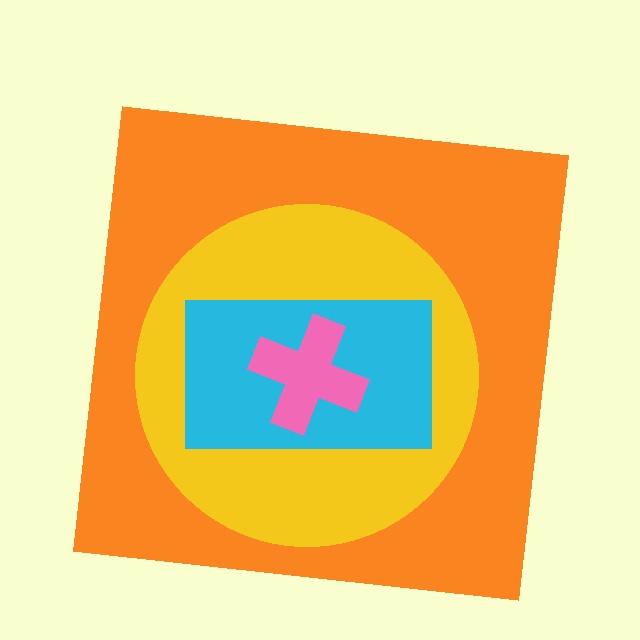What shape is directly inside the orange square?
The yellow circle.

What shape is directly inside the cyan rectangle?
The pink cross.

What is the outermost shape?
The orange square.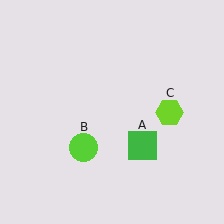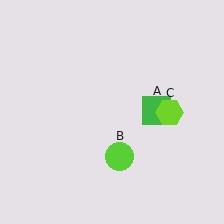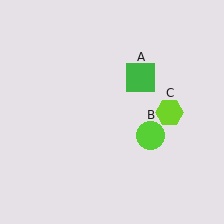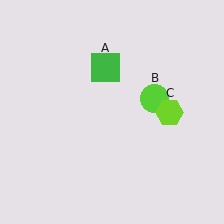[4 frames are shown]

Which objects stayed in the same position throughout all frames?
Lime hexagon (object C) remained stationary.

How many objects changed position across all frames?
2 objects changed position: green square (object A), lime circle (object B).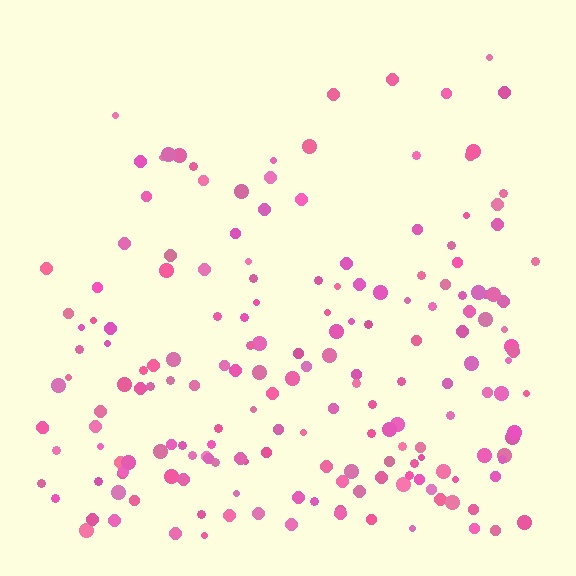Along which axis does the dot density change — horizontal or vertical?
Vertical.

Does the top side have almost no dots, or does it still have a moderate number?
Still a moderate number, just noticeably fewer than the bottom.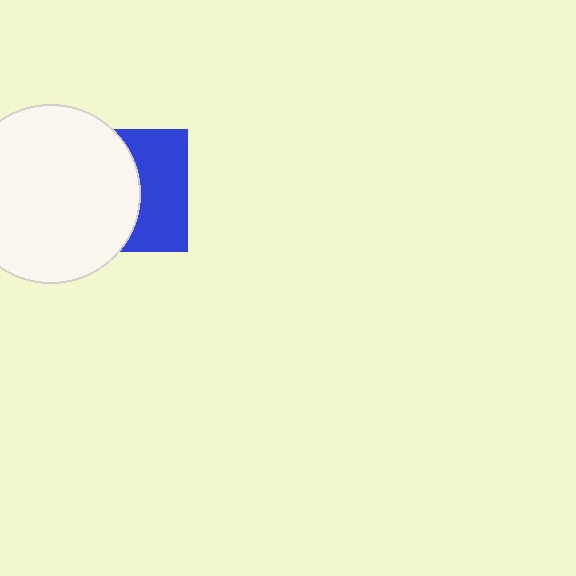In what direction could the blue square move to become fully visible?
The blue square could move right. That would shift it out from behind the white circle entirely.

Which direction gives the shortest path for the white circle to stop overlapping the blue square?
Moving left gives the shortest separation.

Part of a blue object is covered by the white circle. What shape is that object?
It is a square.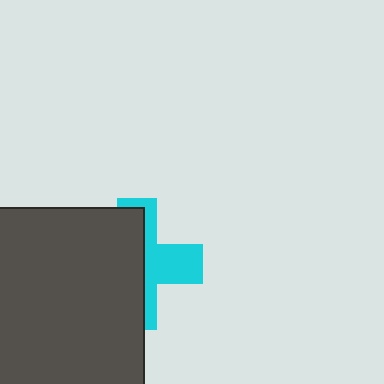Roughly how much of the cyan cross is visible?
A small part of it is visible (roughly 41%).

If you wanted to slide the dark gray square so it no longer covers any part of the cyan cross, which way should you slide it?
Slide it left — that is the most direct way to separate the two shapes.